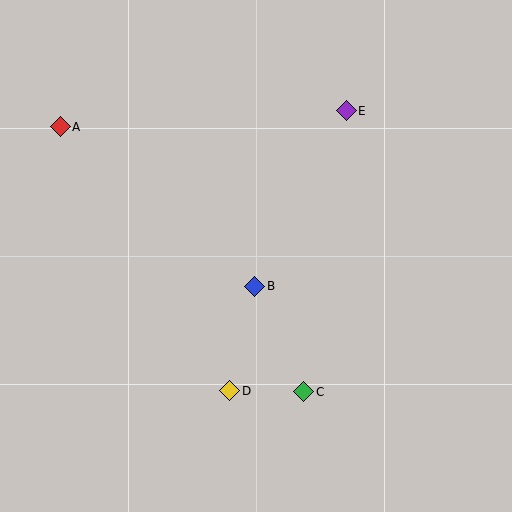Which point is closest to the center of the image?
Point B at (255, 286) is closest to the center.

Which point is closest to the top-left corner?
Point A is closest to the top-left corner.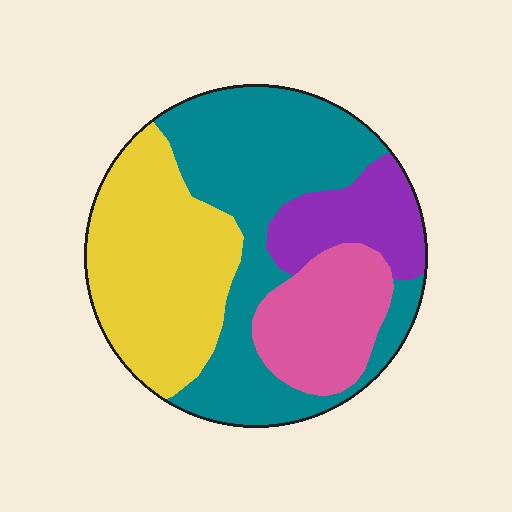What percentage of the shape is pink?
Pink takes up less than a sixth of the shape.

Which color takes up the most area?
Teal, at roughly 40%.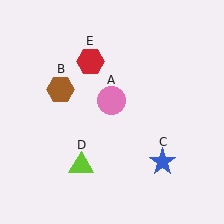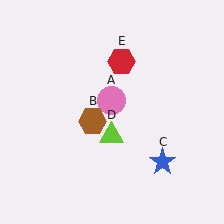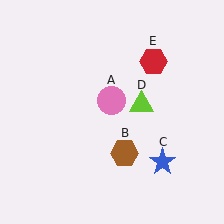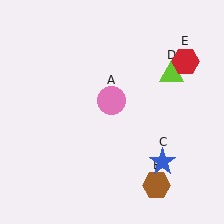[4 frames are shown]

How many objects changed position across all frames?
3 objects changed position: brown hexagon (object B), lime triangle (object D), red hexagon (object E).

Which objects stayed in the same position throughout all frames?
Pink circle (object A) and blue star (object C) remained stationary.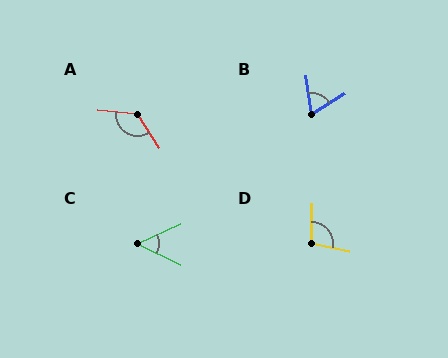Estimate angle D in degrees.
Approximately 101 degrees.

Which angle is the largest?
A, at approximately 129 degrees.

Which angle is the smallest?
C, at approximately 50 degrees.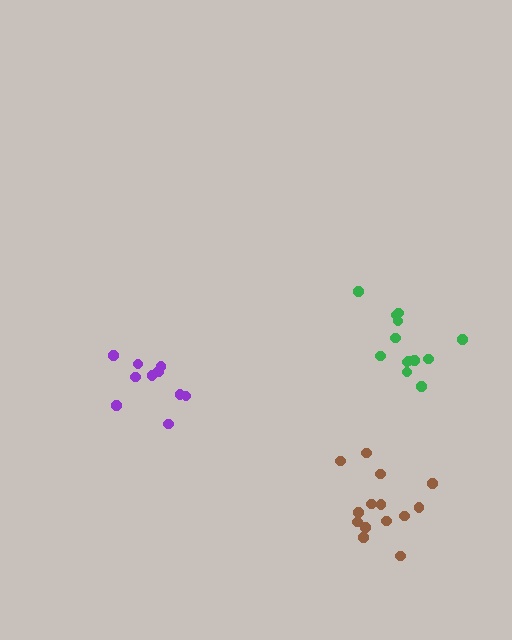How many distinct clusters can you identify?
There are 3 distinct clusters.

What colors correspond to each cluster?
The clusters are colored: green, purple, brown.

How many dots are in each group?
Group 1: 13 dots, Group 2: 10 dots, Group 3: 14 dots (37 total).